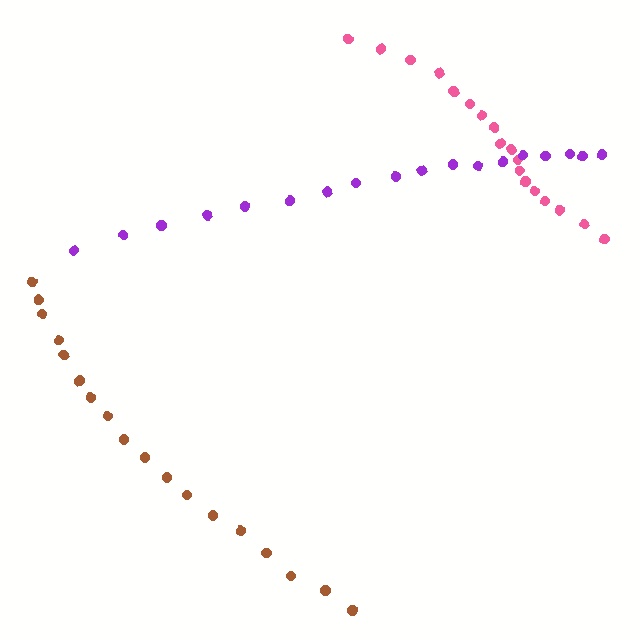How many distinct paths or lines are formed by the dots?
There are 3 distinct paths.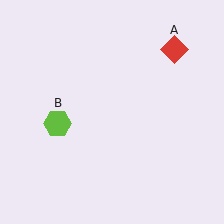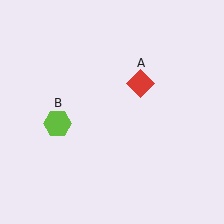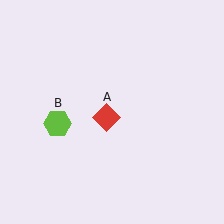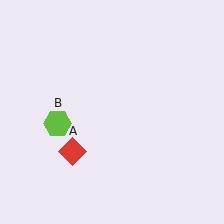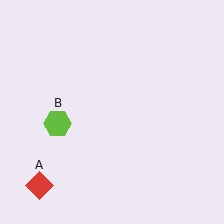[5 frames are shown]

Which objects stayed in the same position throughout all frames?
Lime hexagon (object B) remained stationary.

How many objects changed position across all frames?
1 object changed position: red diamond (object A).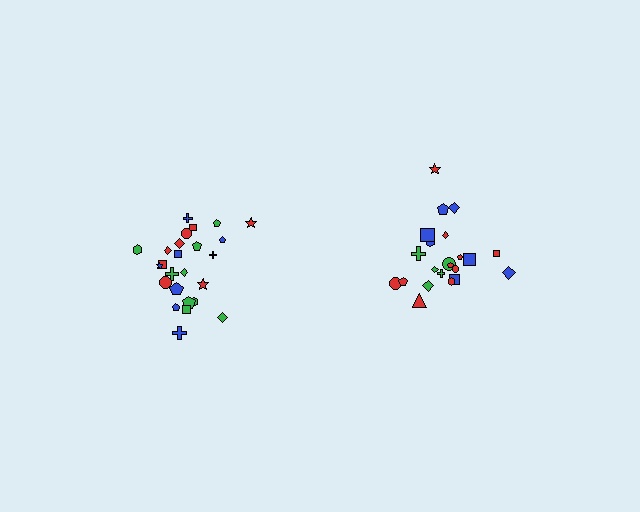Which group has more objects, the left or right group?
The left group.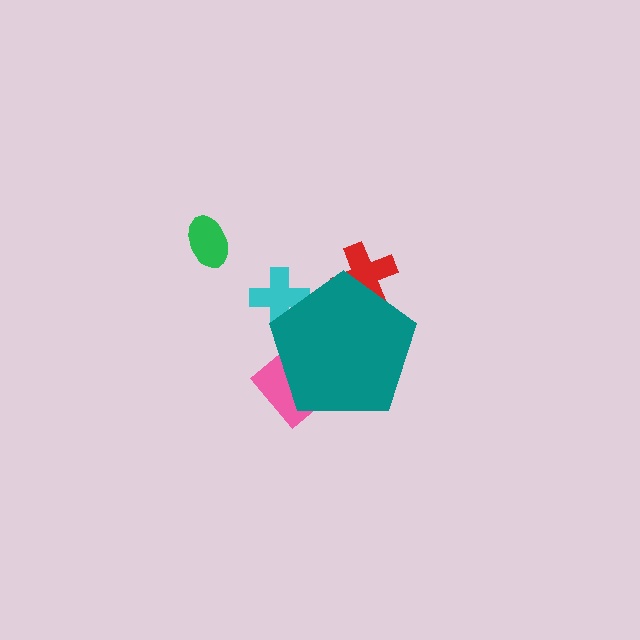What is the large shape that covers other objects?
A teal pentagon.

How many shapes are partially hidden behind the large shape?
3 shapes are partially hidden.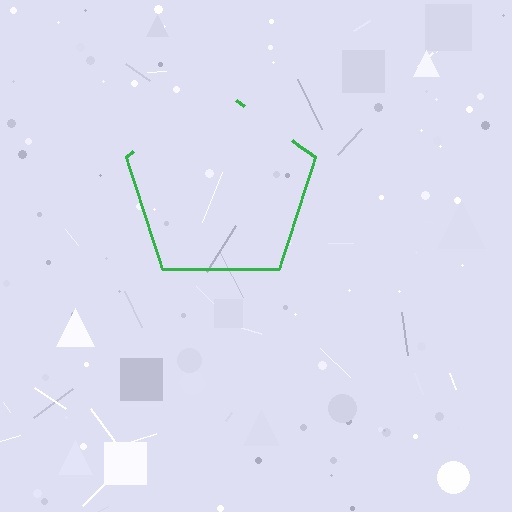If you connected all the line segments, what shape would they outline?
They would outline a pentagon.